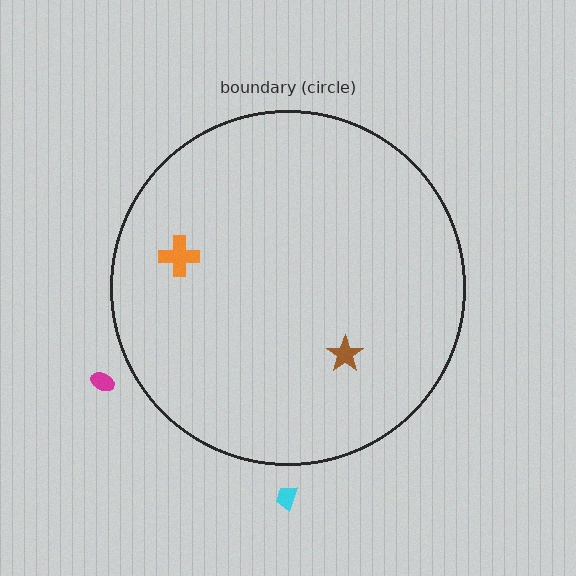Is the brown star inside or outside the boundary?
Inside.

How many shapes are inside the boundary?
2 inside, 2 outside.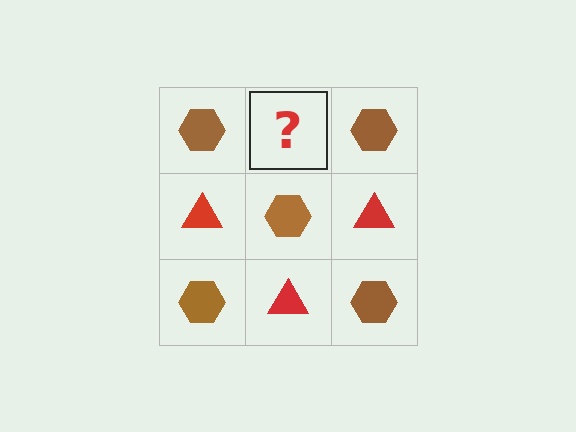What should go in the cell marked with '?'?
The missing cell should contain a red triangle.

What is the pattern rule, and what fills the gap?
The rule is that it alternates brown hexagon and red triangle in a checkerboard pattern. The gap should be filled with a red triangle.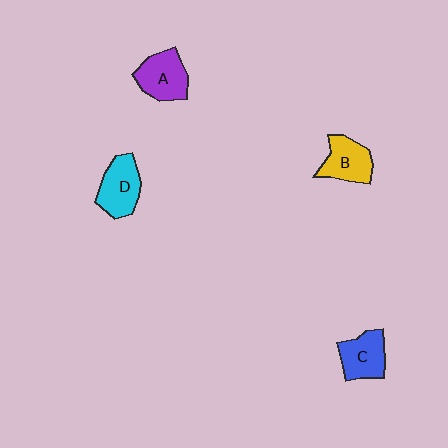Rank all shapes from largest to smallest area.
From largest to smallest: D (cyan), A (purple), B (yellow), C (blue).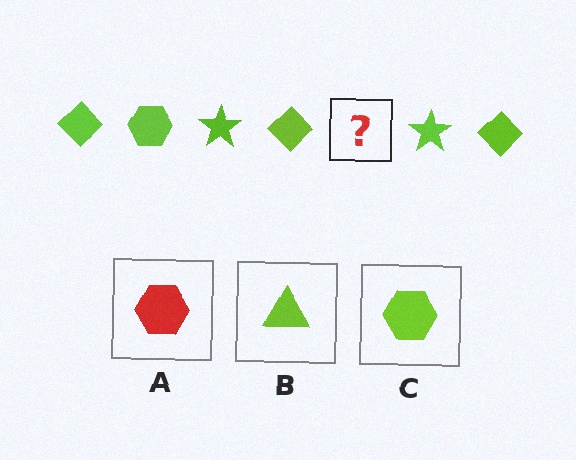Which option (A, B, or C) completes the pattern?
C.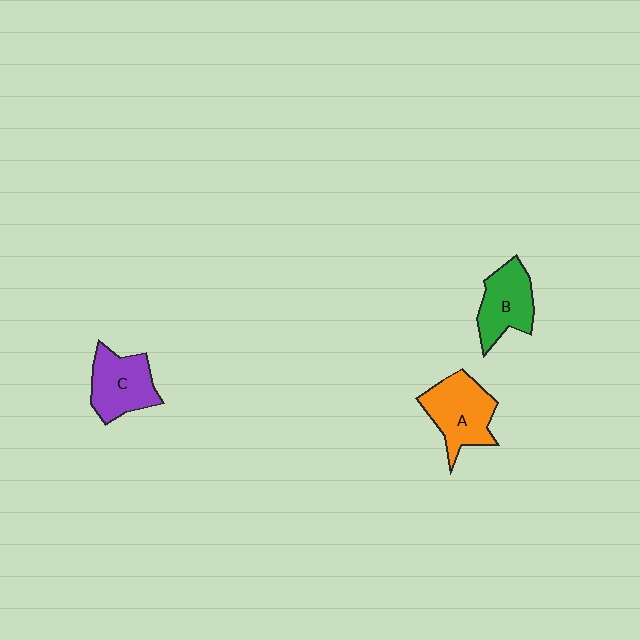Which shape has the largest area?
Shape A (orange).